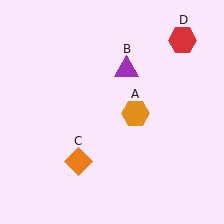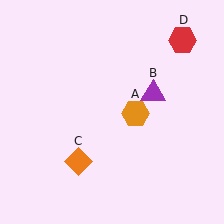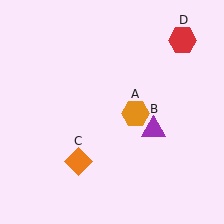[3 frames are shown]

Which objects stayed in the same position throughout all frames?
Orange hexagon (object A) and orange diamond (object C) and red hexagon (object D) remained stationary.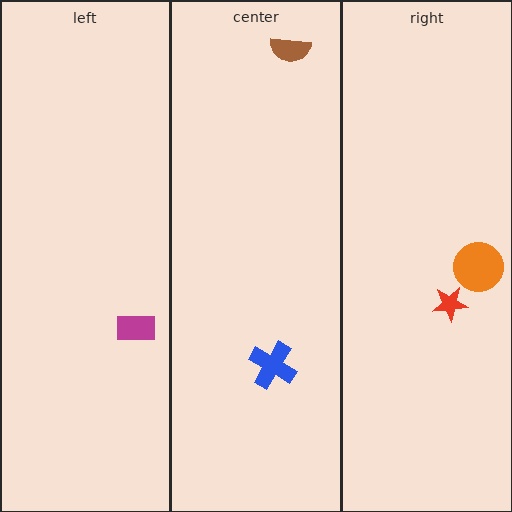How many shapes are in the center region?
2.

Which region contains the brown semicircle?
The center region.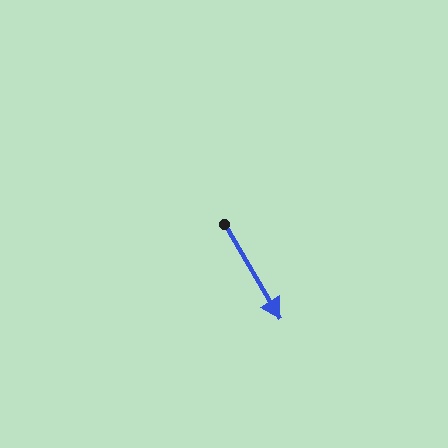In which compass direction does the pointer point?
Southeast.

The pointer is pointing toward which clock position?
Roughly 5 o'clock.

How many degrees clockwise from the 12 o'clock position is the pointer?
Approximately 150 degrees.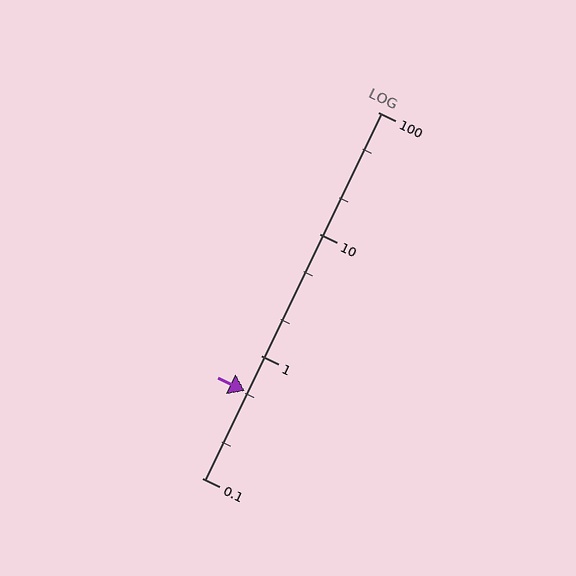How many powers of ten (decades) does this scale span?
The scale spans 3 decades, from 0.1 to 100.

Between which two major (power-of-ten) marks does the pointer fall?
The pointer is between 0.1 and 1.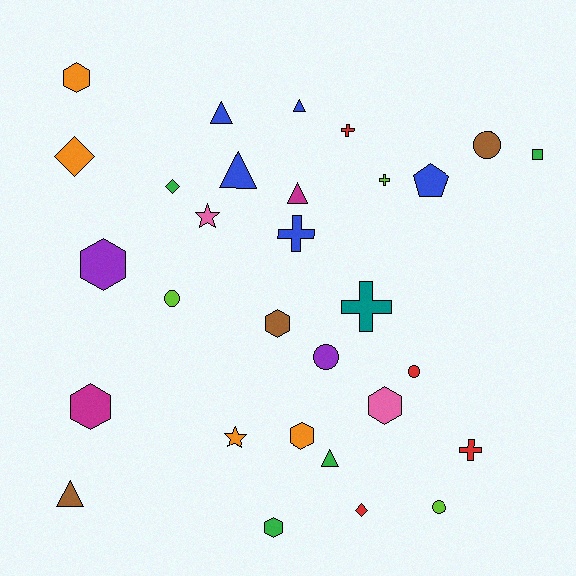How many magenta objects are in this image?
There are 2 magenta objects.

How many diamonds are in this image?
There are 3 diamonds.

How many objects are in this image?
There are 30 objects.